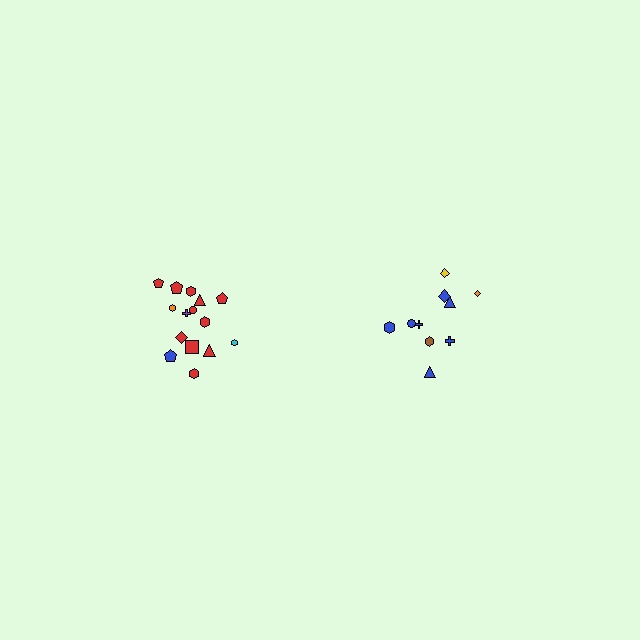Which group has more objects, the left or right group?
The left group.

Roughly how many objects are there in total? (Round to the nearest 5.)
Roughly 25 objects in total.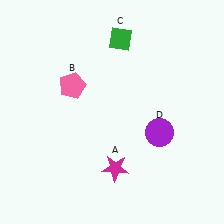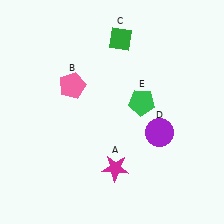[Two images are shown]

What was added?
A green pentagon (E) was added in Image 2.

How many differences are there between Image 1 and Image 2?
There is 1 difference between the two images.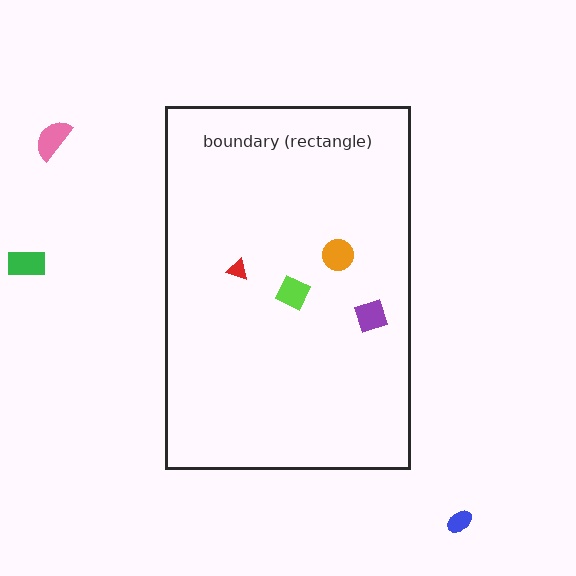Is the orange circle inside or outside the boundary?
Inside.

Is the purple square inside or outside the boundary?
Inside.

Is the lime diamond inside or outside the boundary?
Inside.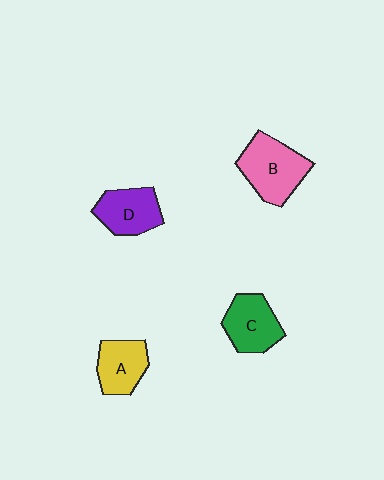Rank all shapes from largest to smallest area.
From largest to smallest: B (pink), C (green), D (purple), A (yellow).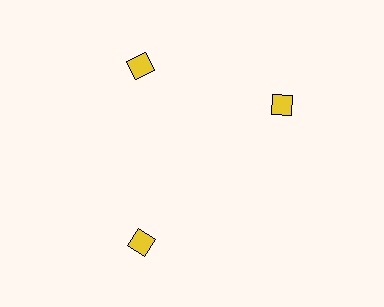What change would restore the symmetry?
The symmetry would be restored by rotating it back into even spacing with its neighbors so that all 3 squares sit at equal angles and equal distance from the center.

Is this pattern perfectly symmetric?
No. The 3 yellow squares are arranged in a ring, but one element near the 3 o'clock position is rotated out of alignment along the ring, breaking the 3-fold rotational symmetry.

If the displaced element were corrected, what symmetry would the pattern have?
It would have 3-fold rotational symmetry — the pattern would map onto itself every 120 degrees.